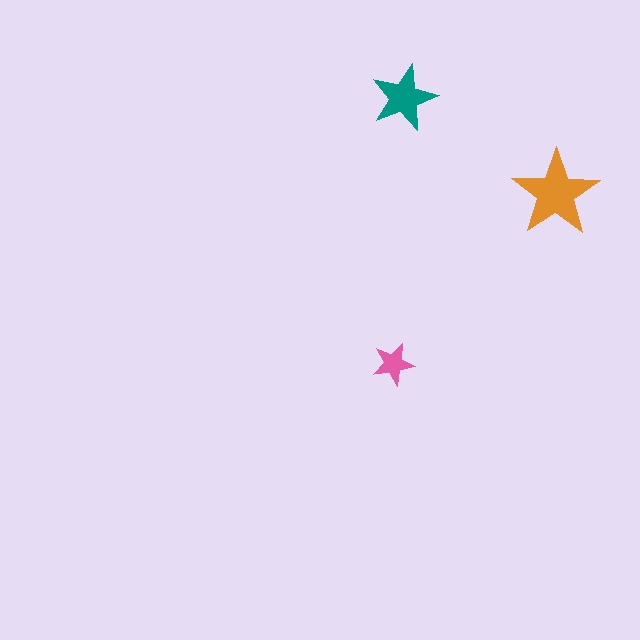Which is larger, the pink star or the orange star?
The orange one.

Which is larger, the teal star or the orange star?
The orange one.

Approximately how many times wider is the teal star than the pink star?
About 1.5 times wider.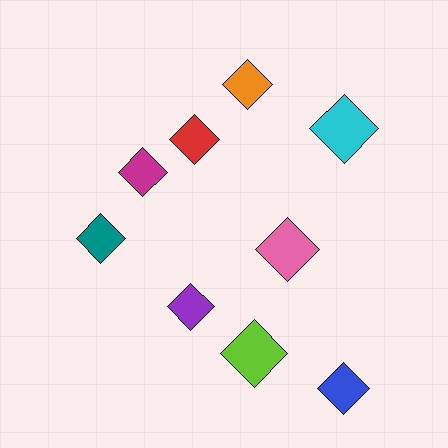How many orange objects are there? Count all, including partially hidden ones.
There is 1 orange object.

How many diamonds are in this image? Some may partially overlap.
There are 9 diamonds.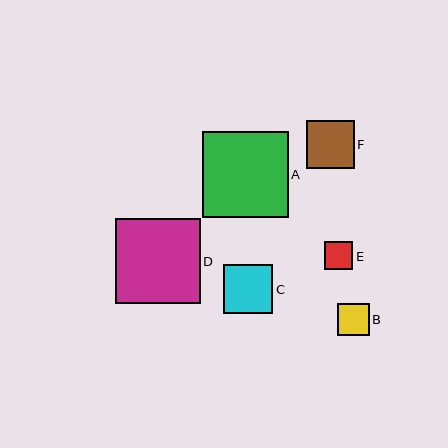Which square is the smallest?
Square E is the smallest with a size of approximately 28 pixels.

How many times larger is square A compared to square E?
Square A is approximately 3.0 times the size of square E.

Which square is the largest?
Square A is the largest with a size of approximately 86 pixels.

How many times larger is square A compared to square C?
Square A is approximately 1.7 times the size of square C.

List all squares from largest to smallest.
From largest to smallest: A, D, C, F, B, E.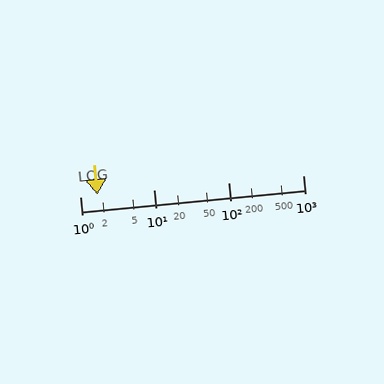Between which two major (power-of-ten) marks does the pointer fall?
The pointer is between 1 and 10.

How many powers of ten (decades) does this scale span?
The scale spans 3 decades, from 1 to 1000.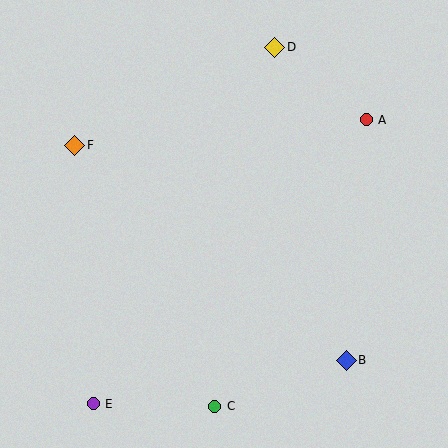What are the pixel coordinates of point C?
Point C is at (215, 406).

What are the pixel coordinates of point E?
Point E is at (93, 404).